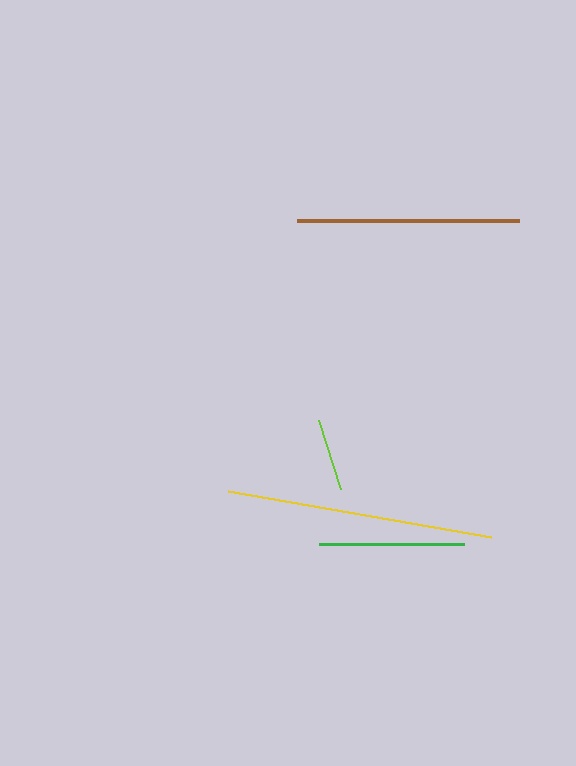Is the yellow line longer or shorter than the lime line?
The yellow line is longer than the lime line.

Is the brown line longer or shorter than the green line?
The brown line is longer than the green line.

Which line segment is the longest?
The yellow line is the longest at approximately 267 pixels.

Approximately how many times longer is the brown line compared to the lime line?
The brown line is approximately 3.1 times the length of the lime line.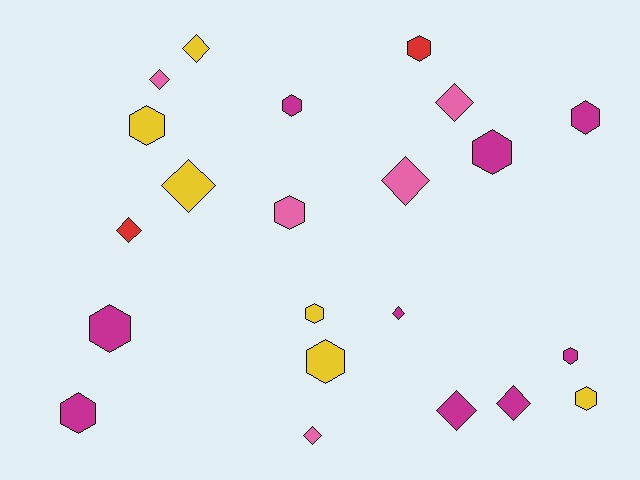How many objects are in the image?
There are 22 objects.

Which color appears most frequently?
Magenta, with 9 objects.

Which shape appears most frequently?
Hexagon, with 12 objects.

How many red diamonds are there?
There is 1 red diamond.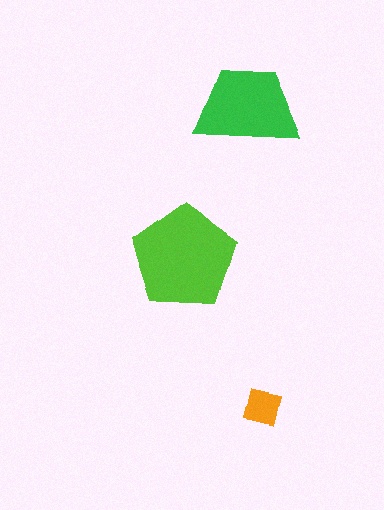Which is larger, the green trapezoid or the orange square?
The green trapezoid.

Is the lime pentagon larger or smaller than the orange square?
Larger.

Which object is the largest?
The lime pentagon.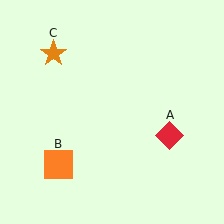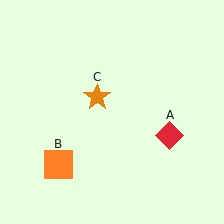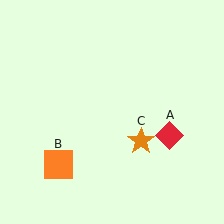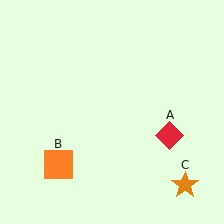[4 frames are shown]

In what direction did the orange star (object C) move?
The orange star (object C) moved down and to the right.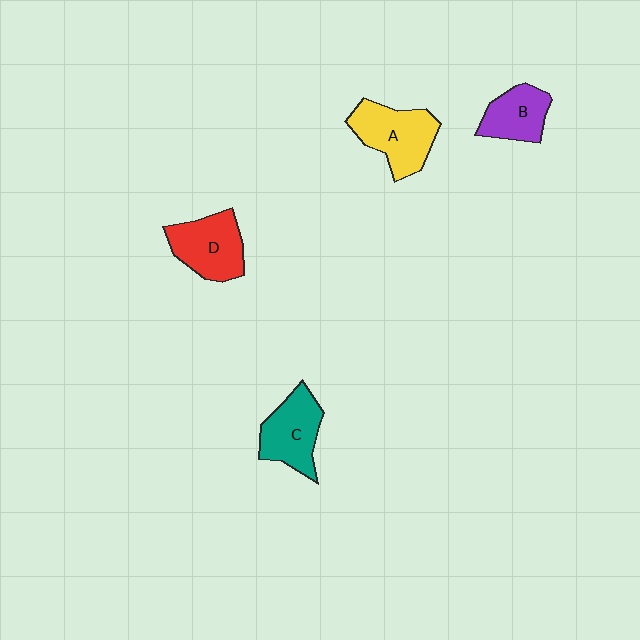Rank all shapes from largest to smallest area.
From largest to smallest: A (yellow), D (red), C (teal), B (purple).